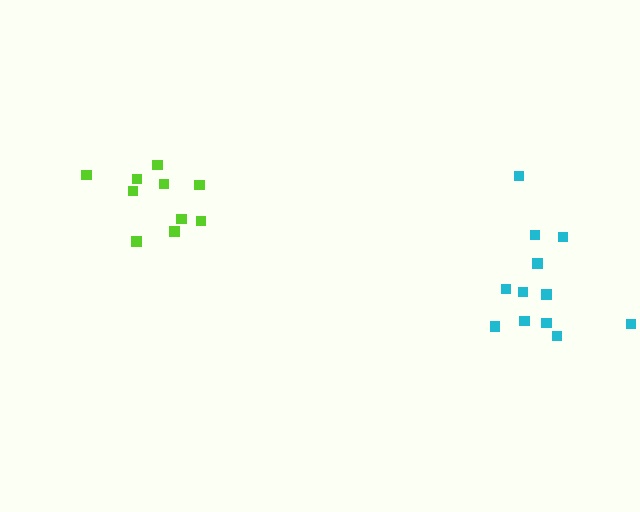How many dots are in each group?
Group 1: 12 dots, Group 2: 10 dots (22 total).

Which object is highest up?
The lime cluster is topmost.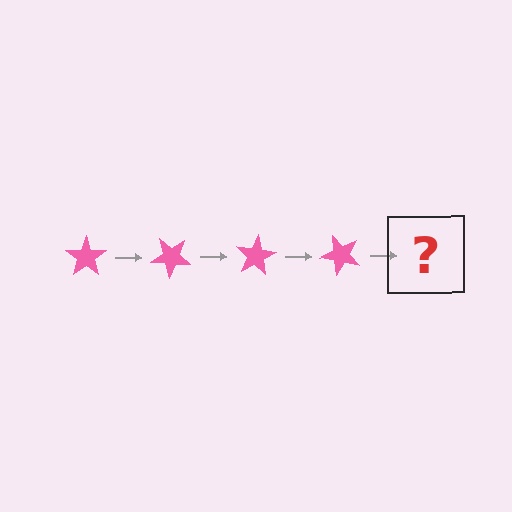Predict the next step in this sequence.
The next step is a pink star rotated 160 degrees.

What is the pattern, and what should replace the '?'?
The pattern is that the star rotates 40 degrees each step. The '?' should be a pink star rotated 160 degrees.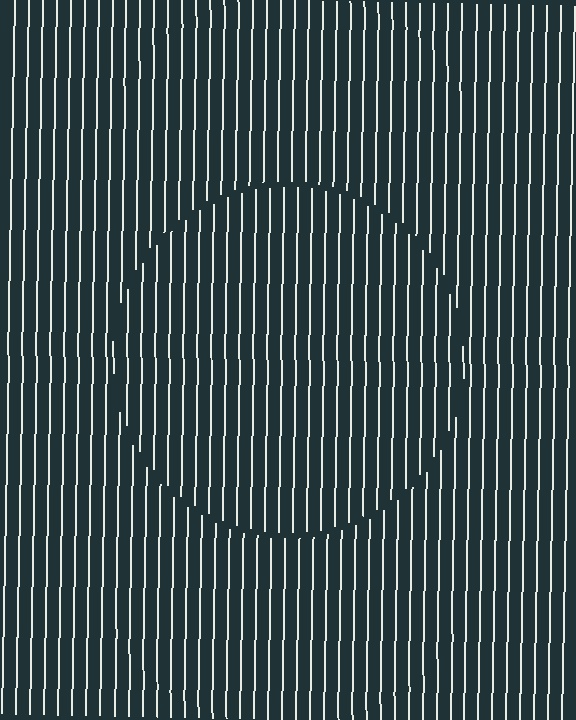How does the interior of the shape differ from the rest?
The interior of the shape contains the same grating, shifted by half a period — the contour is defined by the phase discontinuity where line-ends from the inner and outer gratings abut.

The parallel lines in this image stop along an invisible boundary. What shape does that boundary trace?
An illusory circle. The interior of the shape contains the same grating, shifted by half a period — the contour is defined by the phase discontinuity where line-ends from the inner and outer gratings abut.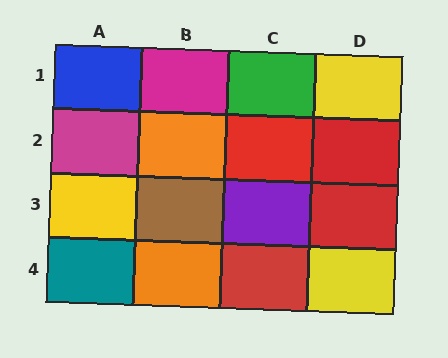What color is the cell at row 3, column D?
Red.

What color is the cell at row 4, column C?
Red.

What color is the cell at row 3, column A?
Yellow.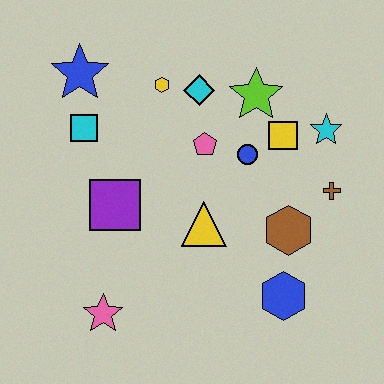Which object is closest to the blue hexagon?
The brown hexagon is closest to the blue hexagon.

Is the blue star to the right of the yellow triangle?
No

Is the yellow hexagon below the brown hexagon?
No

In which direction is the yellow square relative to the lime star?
The yellow square is below the lime star.